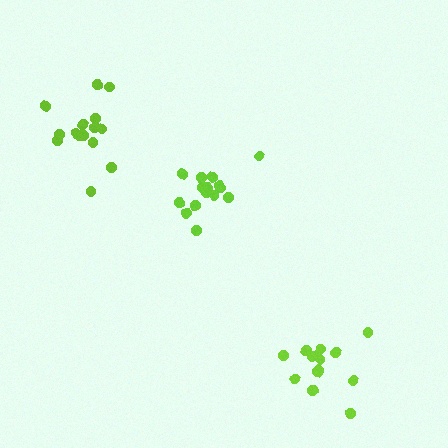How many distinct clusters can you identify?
There are 3 distinct clusters.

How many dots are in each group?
Group 1: 17 dots, Group 2: 15 dots, Group 3: 15 dots (47 total).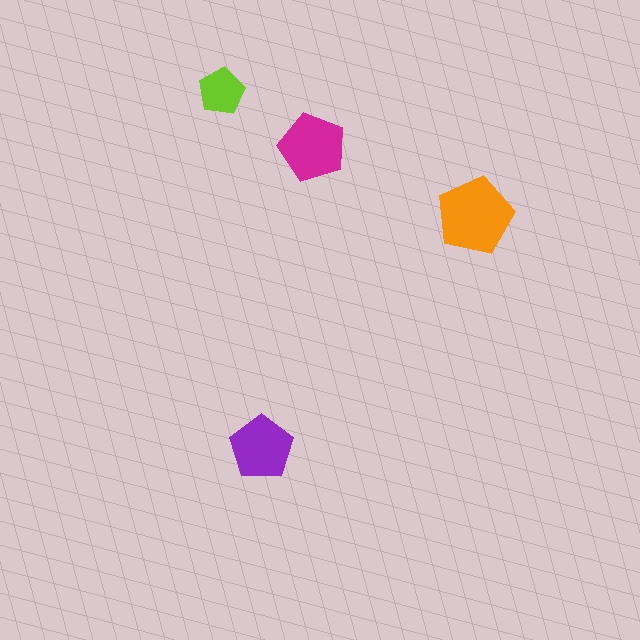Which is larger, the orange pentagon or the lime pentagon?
The orange one.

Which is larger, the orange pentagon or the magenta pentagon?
The orange one.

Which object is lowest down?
The purple pentagon is bottommost.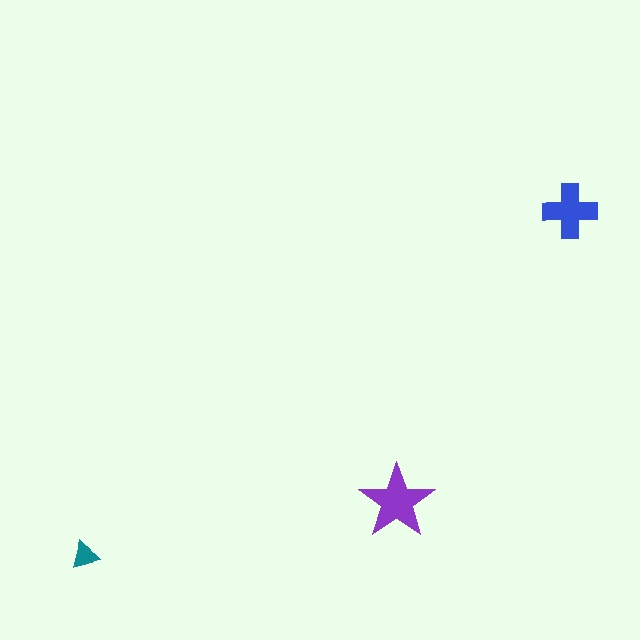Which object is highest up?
The blue cross is topmost.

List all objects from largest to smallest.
The purple star, the blue cross, the teal triangle.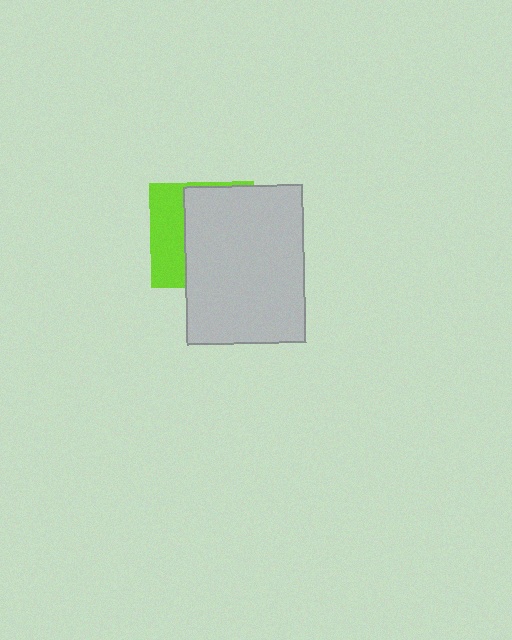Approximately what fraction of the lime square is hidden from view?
Roughly 65% of the lime square is hidden behind the light gray rectangle.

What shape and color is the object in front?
The object in front is a light gray rectangle.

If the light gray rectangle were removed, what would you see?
You would see the complete lime square.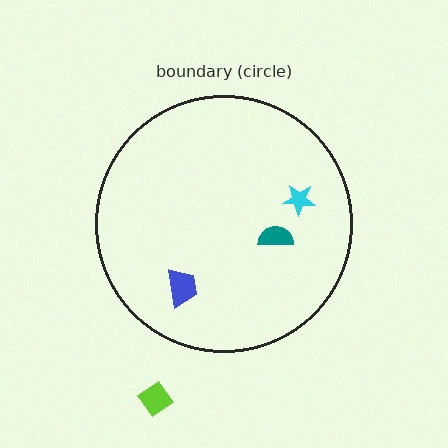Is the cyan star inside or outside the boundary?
Inside.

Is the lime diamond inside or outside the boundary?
Outside.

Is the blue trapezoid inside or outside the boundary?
Inside.